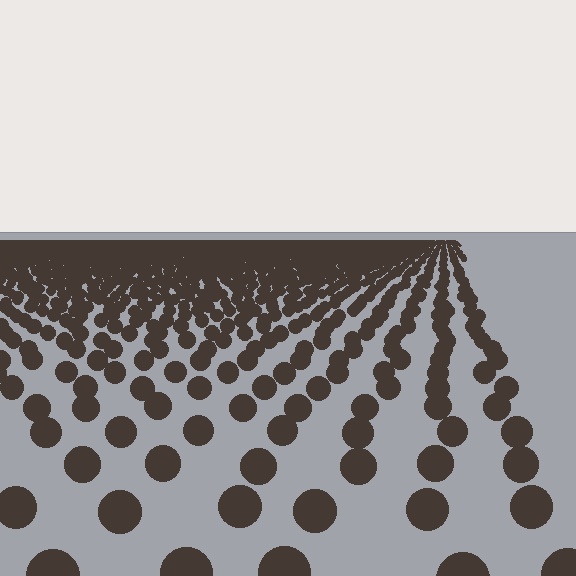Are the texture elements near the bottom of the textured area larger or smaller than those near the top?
Larger. Near the bottom, elements are closer to the viewer and appear at a bigger on-screen size.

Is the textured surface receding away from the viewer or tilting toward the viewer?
The surface is receding away from the viewer. Texture elements get smaller and denser toward the top.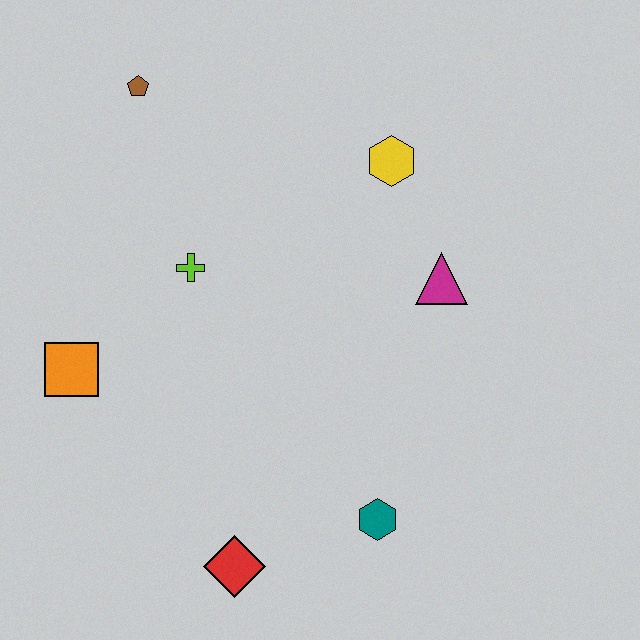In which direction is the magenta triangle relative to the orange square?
The magenta triangle is to the right of the orange square.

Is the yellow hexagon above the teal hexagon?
Yes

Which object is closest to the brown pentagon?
The lime cross is closest to the brown pentagon.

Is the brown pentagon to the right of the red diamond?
No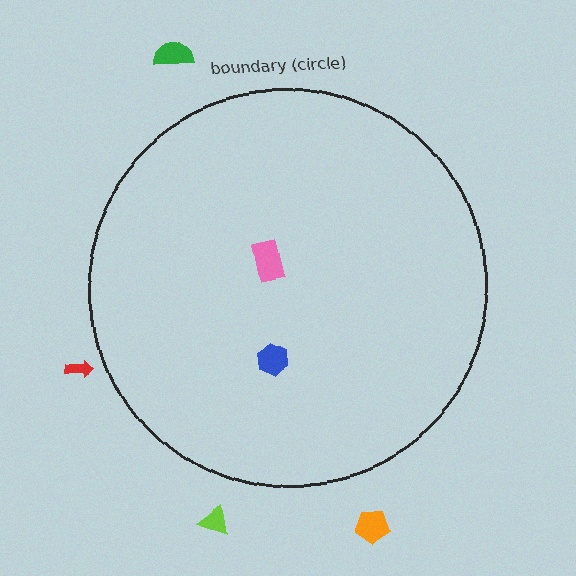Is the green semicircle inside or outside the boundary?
Outside.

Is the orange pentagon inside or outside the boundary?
Outside.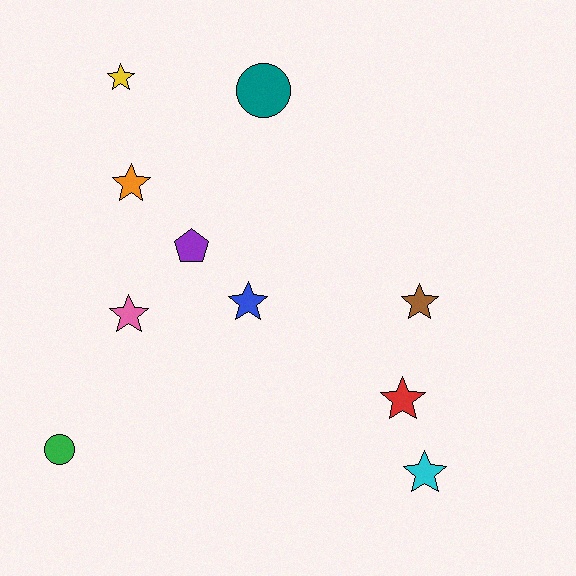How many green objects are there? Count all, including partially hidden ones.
There is 1 green object.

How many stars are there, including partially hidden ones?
There are 7 stars.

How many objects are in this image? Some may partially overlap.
There are 10 objects.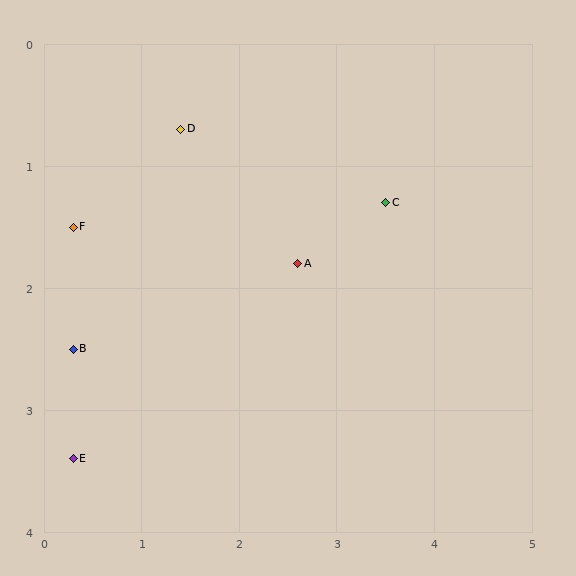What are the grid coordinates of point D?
Point D is at approximately (1.4, 0.7).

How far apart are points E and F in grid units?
Points E and F are about 1.9 grid units apart.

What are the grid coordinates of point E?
Point E is at approximately (0.3, 3.4).